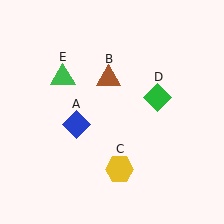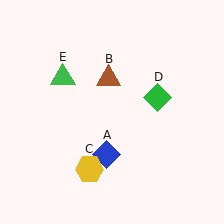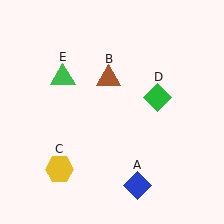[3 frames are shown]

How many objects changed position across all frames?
2 objects changed position: blue diamond (object A), yellow hexagon (object C).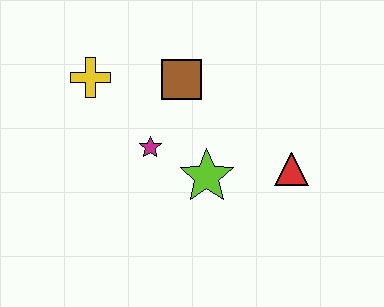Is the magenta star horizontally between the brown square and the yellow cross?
Yes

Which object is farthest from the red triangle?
The yellow cross is farthest from the red triangle.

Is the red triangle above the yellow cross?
No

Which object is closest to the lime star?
The magenta star is closest to the lime star.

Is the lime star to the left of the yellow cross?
No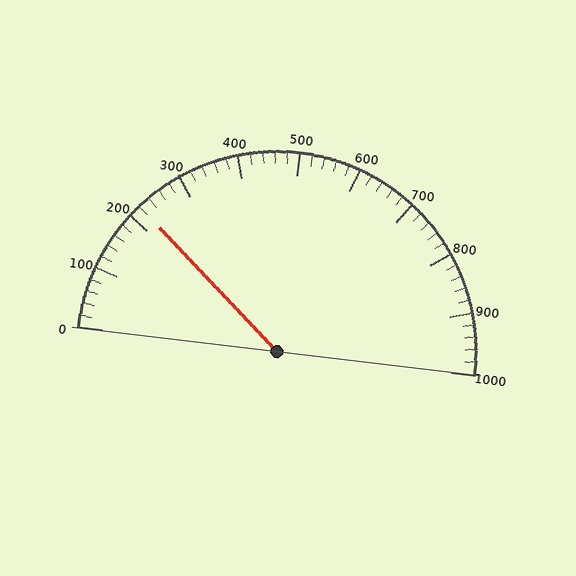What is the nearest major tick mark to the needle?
The nearest major tick mark is 200.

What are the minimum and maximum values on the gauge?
The gauge ranges from 0 to 1000.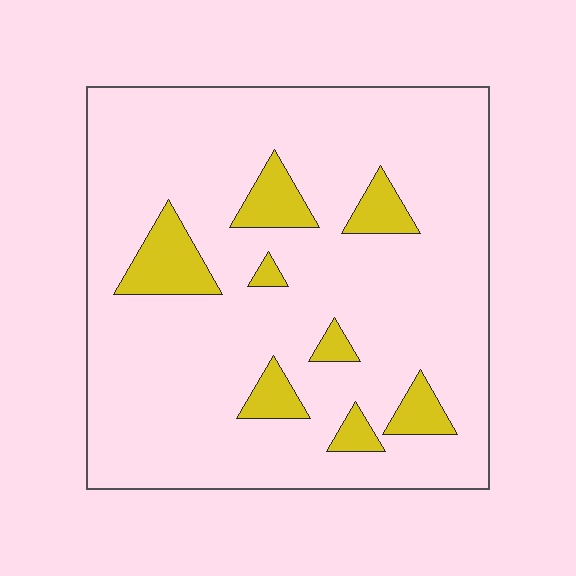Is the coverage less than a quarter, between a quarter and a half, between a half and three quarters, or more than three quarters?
Less than a quarter.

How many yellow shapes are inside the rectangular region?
8.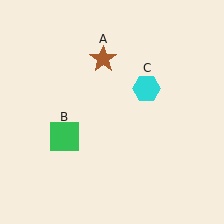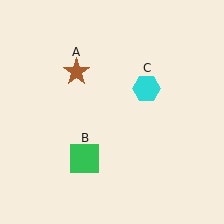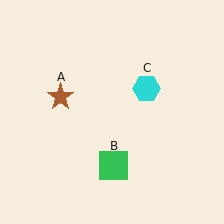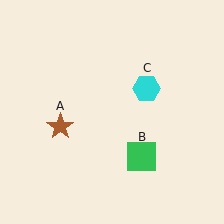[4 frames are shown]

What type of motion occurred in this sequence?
The brown star (object A), green square (object B) rotated counterclockwise around the center of the scene.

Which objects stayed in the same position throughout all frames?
Cyan hexagon (object C) remained stationary.